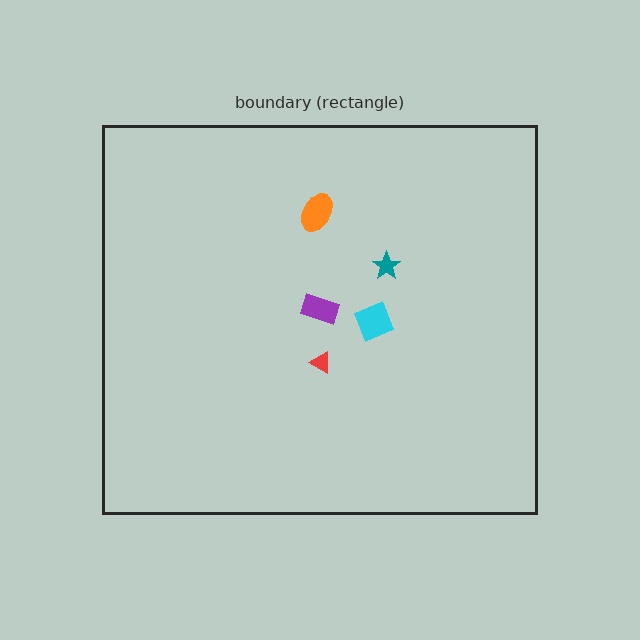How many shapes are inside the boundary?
5 inside, 0 outside.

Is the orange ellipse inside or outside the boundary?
Inside.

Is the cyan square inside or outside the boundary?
Inside.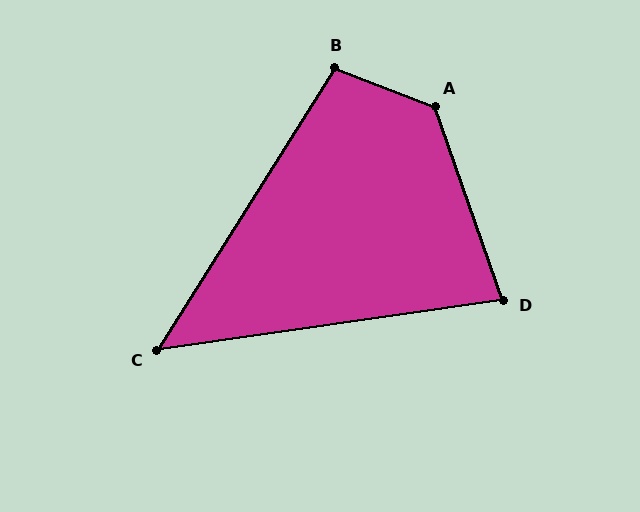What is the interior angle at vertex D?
Approximately 79 degrees (acute).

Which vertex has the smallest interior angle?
C, at approximately 50 degrees.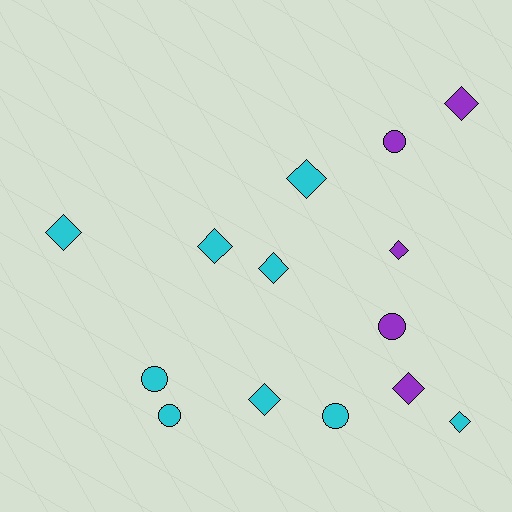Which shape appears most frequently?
Diamond, with 9 objects.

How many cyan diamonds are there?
There are 6 cyan diamonds.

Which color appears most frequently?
Cyan, with 9 objects.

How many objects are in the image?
There are 14 objects.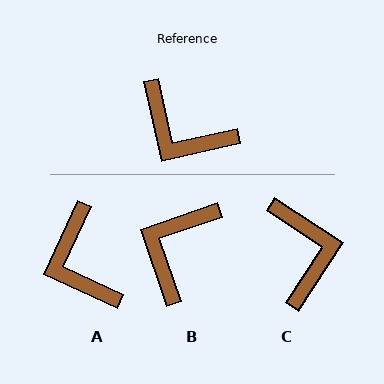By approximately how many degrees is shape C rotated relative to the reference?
Approximately 134 degrees counter-clockwise.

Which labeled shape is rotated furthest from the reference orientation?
C, about 134 degrees away.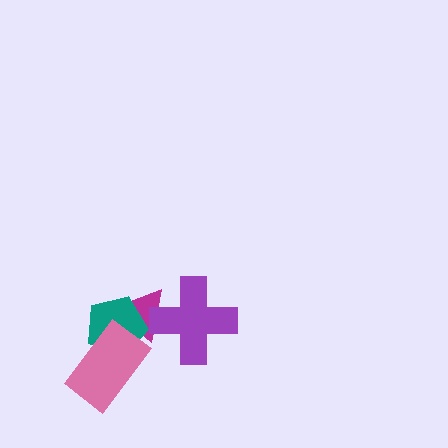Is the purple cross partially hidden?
No, no other shape covers it.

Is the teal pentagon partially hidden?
Yes, it is partially covered by another shape.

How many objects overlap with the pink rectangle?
2 objects overlap with the pink rectangle.